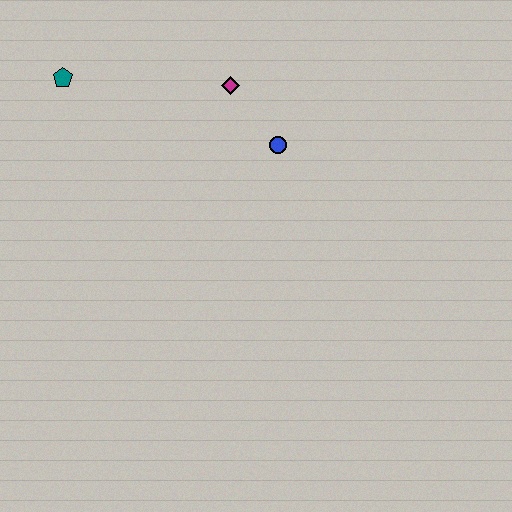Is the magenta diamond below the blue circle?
No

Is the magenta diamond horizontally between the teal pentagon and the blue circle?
Yes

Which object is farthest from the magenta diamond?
The teal pentagon is farthest from the magenta diamond.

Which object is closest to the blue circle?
The magenta diamond is closest to the blue circle.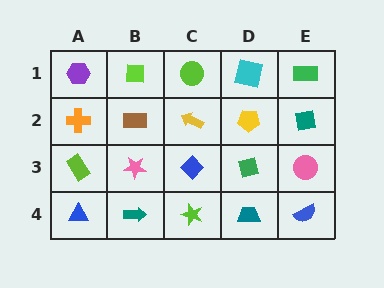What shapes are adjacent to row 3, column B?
A brown rectangle (row 2, column B), a teal arrow (row 4, column B), a lime rectangle (row 3, column A), a blue diamond (row 3, column C).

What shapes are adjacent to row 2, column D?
A cyan square (row 1, column D), a green square (row 3, column D), a yellow arrow (row 2, column C), a teal square (row 2, column E).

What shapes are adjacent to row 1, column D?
A yellow pentagon (row 2, column D), a lime circle (row 1, column C), a green rectangle (row 1, column E).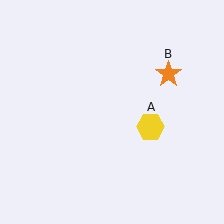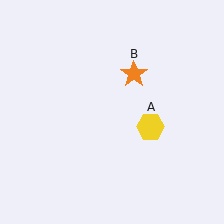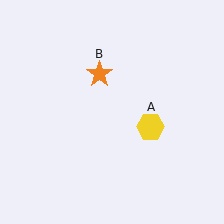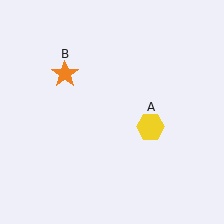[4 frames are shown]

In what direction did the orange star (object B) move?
The orange star (object B) moved left.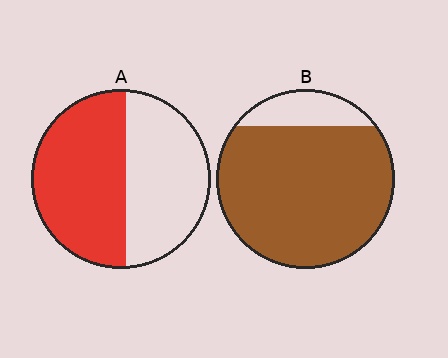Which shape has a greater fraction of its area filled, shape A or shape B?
Shape B.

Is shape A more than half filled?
Roughly half.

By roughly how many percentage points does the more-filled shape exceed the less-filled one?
By roughly 30 percentage points (B over A).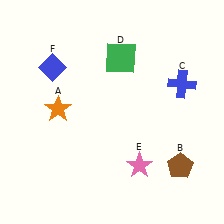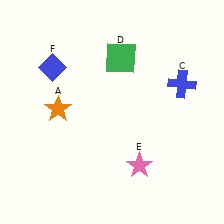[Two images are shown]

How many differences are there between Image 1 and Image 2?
There is 1 difference between the two images.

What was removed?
The brown pentagon (B) was removed in Image 2.